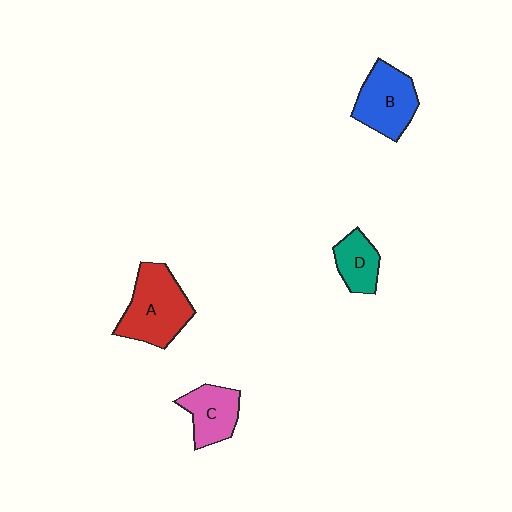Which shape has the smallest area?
Shape D (teal).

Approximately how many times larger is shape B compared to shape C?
Approximately 1.3 times.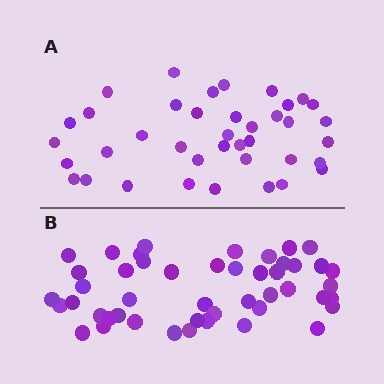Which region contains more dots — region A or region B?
Region B (the bottom region) has more dots.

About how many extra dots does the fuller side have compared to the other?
Region B has roughly 8 or so more dots than region A.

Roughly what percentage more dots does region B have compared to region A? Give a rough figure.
About 20% more.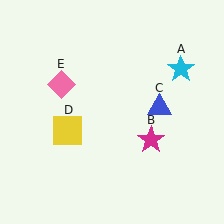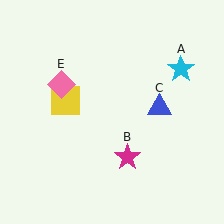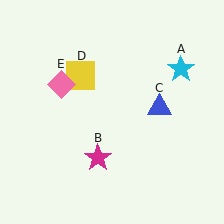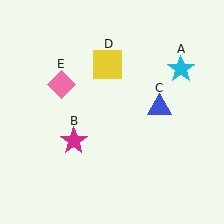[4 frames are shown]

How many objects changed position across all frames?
2 objects changed position: magenta star (object B), yellow square (object D).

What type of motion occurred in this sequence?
The magenta star (object B), yellow square (object D) rotated clockwise around the center of the scene.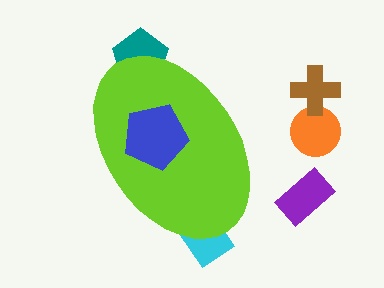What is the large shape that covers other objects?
A lime ellipse.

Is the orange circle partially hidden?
No, the orange circle is fully visible.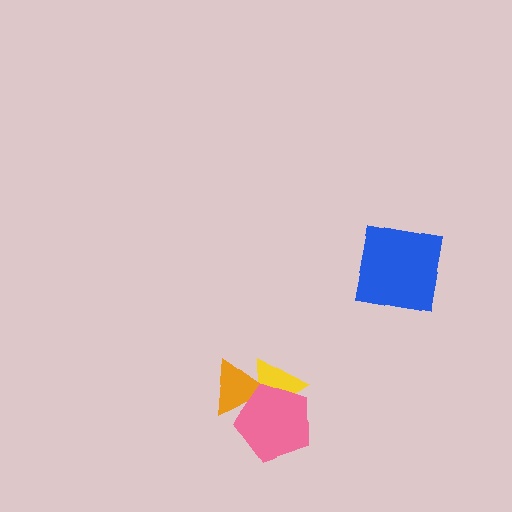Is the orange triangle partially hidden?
Yes, it is partially covered by another shape.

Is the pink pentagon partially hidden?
No, no other shape covers it.